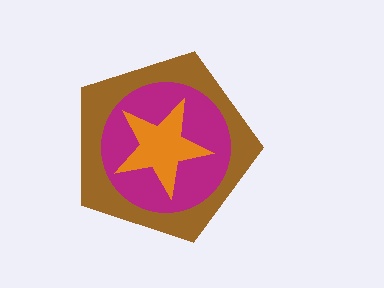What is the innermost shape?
The orange star.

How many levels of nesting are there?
3.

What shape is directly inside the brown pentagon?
The magenta circle.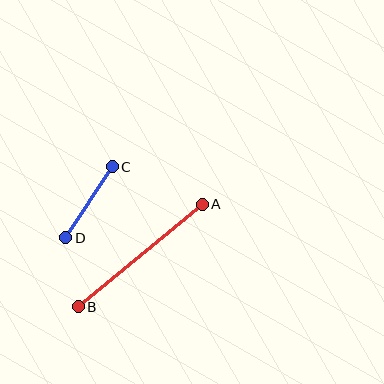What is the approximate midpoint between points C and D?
The midpoint is at approximately (89, 202) pixels.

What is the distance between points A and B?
The distance is approximately 161 pixels.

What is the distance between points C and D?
The distance is approximately 85 pixels.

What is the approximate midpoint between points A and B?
The midpoint is at approximately (140, 256) pixels.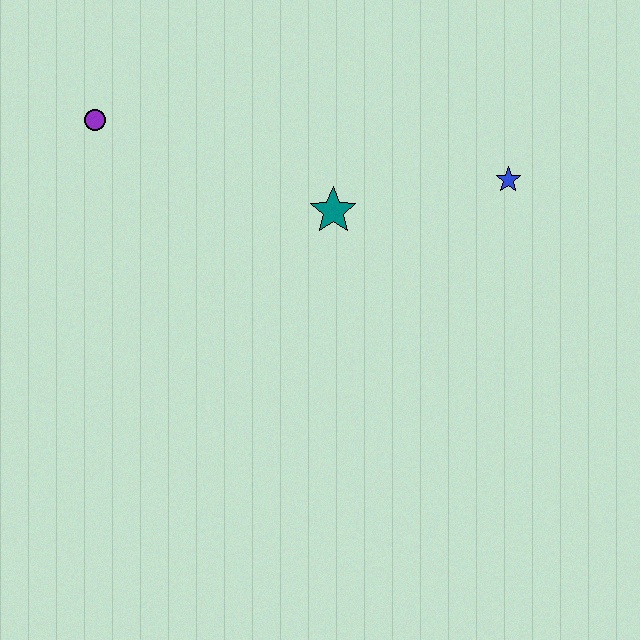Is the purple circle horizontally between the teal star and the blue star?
No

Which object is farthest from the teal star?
The purple circle is farthest from the teal star.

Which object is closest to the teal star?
The blue star is closest to the teal star.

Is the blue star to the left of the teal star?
No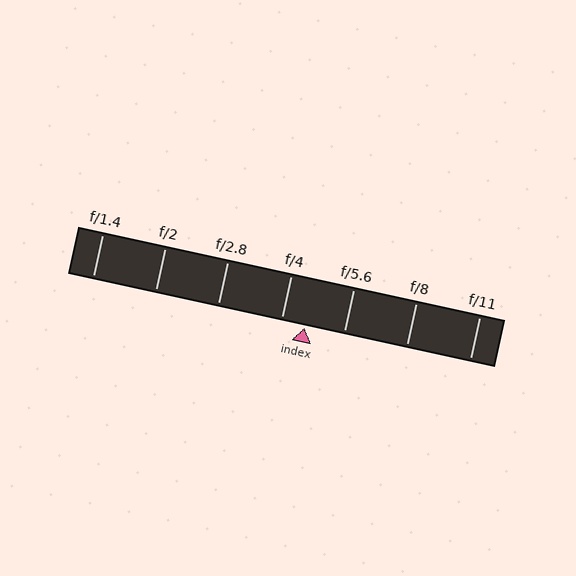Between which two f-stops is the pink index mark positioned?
The index mark is between f/4 and f/5.6.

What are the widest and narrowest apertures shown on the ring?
The widest aperture shown is f/1.4 and the narrowest is f/11.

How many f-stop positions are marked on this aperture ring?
There are 7 f-stop positions marked.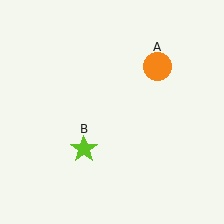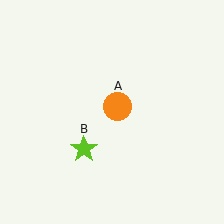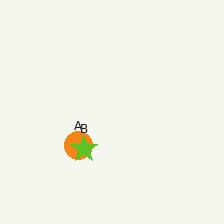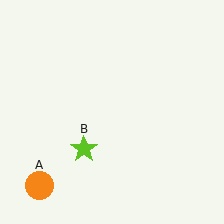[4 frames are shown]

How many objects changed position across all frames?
1 object changed position: orange circle (object A).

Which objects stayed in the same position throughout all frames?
Lime star (object B) remained stationary.